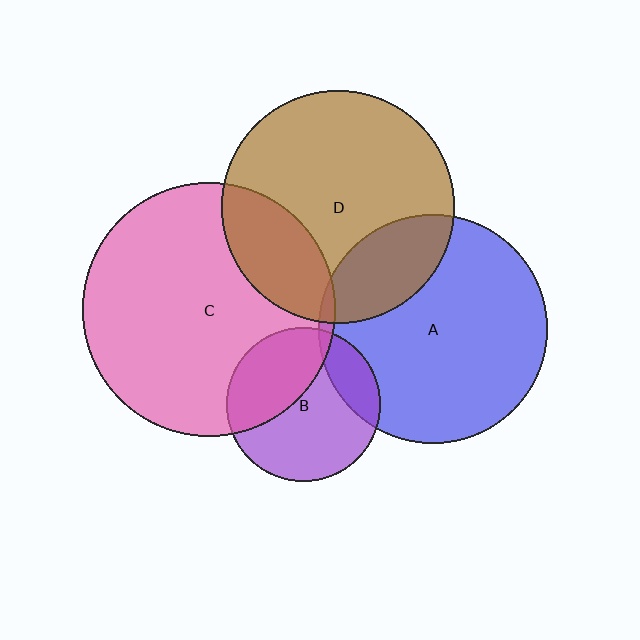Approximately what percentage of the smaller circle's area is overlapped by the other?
Approximately 20%.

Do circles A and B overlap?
Yes.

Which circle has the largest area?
Circle C (pink).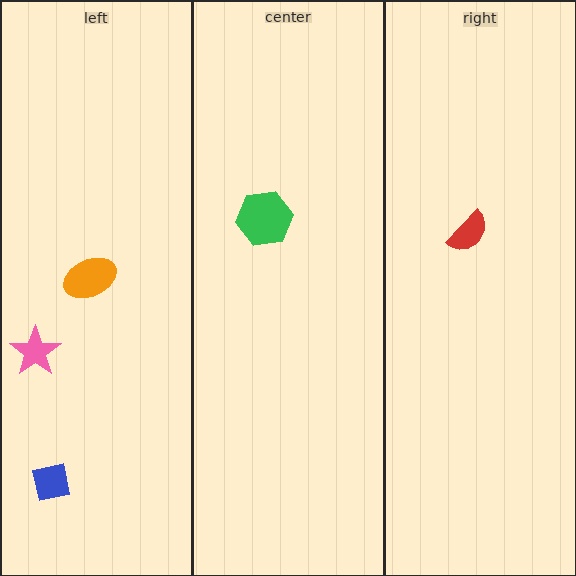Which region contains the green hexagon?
The center region.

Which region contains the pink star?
The left region.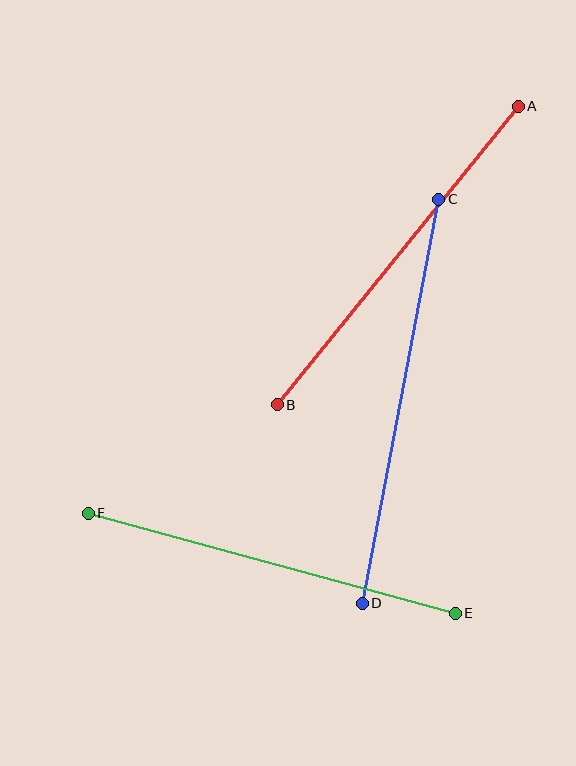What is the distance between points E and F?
The distance is approximately 380 pixels.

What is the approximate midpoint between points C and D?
The midpoint is at approximately (401, 401) pixels.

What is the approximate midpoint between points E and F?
The midpoint is at approximately (272, 563) pixels.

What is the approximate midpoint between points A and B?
The midpoint is at approximately (398, 255) pixels.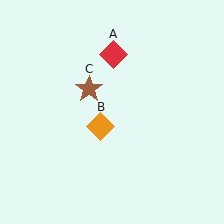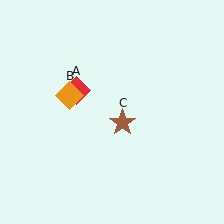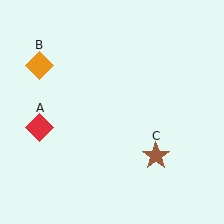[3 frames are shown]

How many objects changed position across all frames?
3 objects changed position: red diamond (object A), orange diamond (object B), brown star (object C).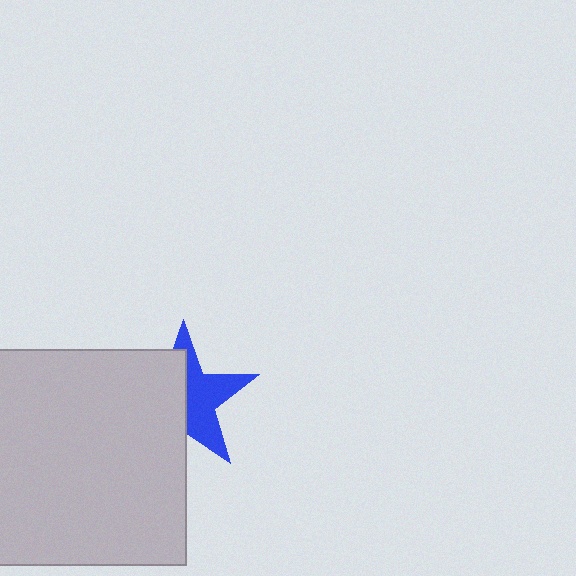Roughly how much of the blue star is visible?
About half of it is visible (roughly 48%).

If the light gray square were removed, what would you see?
You would see the complete blue star.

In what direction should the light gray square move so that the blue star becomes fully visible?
The light gray square should move left. That is the shortest direction to clear the overlap and leave the blue star fully visible.